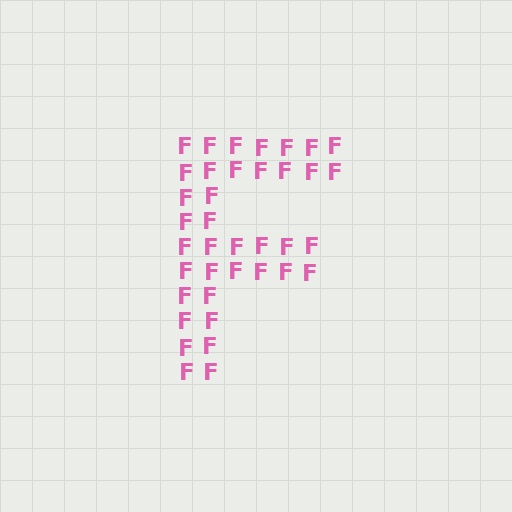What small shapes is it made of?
It is made of small letter F's.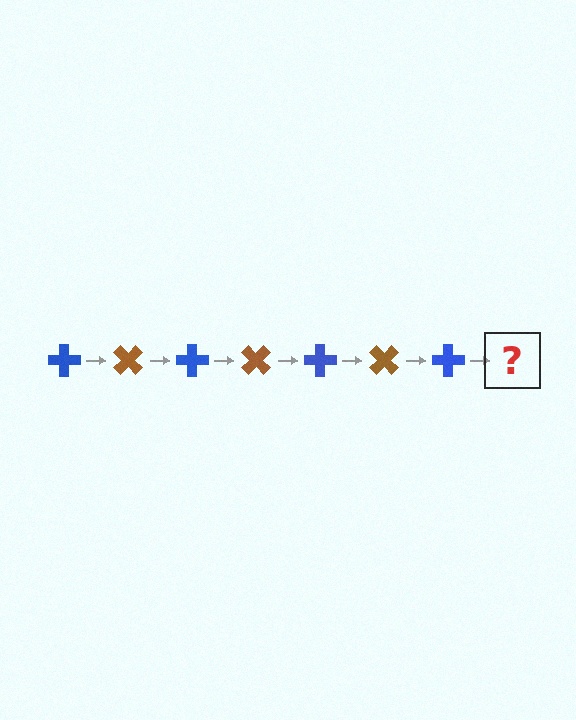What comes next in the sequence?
The next element should be a brown cross, rotated 315 degrees from the start.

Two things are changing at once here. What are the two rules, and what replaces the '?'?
The two rules are that it rotates 45 degrees each step and the color cycles through blue and brown. The '?' should be a brown cross, rotated 315 degrees from the start.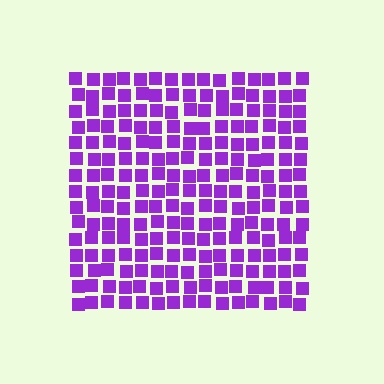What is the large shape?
The large shape is a square.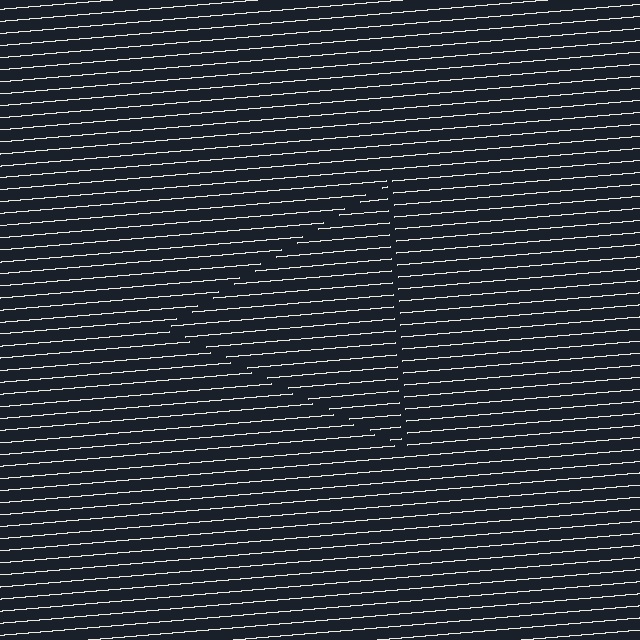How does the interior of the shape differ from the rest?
The interior of the shape contains the same grating, shifted by half a period — the contour is defined by the phase discontinuity where line-ends from the inner and outer gratings abut.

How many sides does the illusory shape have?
3 sides — the line-ends trace a triangle.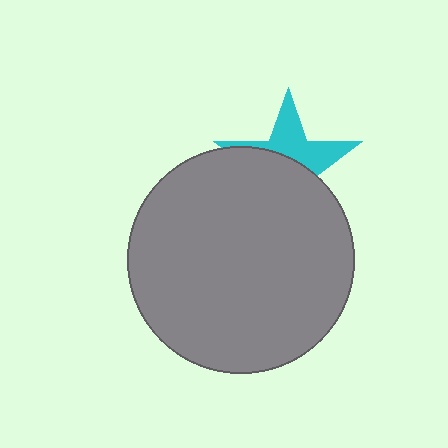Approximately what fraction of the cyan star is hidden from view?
Roughly 58% of the cyan star is hidden behind the gray circle.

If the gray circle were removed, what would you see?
You would see the complete cyan star.